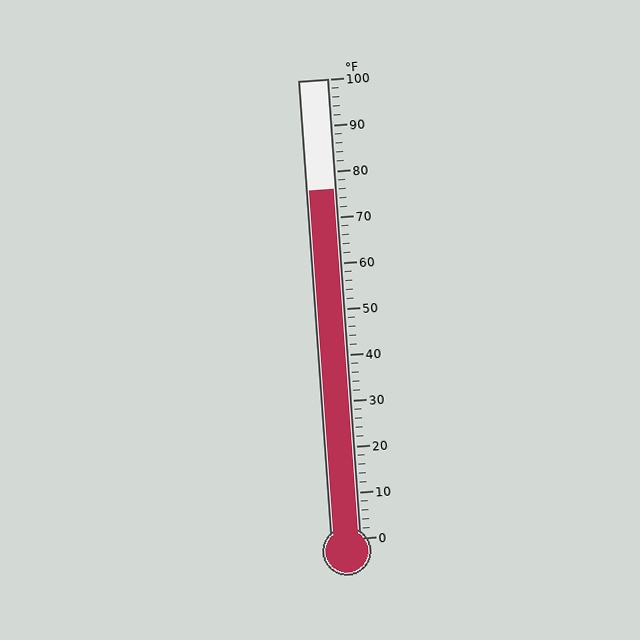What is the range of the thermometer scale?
The thermometer scale ranges from 0°F to 100°F.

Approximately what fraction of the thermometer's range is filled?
The thermometer is filled to approximately 75% of its range.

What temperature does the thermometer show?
The thermometer shows approximately 76°F.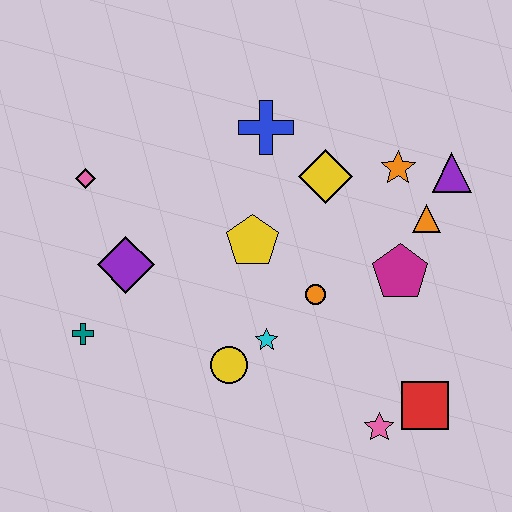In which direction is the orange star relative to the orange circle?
The orange star is above the orange circle.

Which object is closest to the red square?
The pink star is closest to the red square.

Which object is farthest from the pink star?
The pink diamond is farthest from the pink star.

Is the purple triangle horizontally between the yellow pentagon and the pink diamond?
No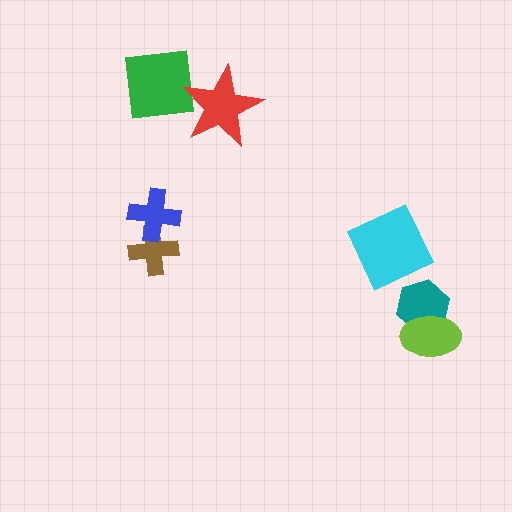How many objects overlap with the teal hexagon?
1 object overlaps with the teal hexagon.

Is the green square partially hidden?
Yes, it is partially covered by another shape.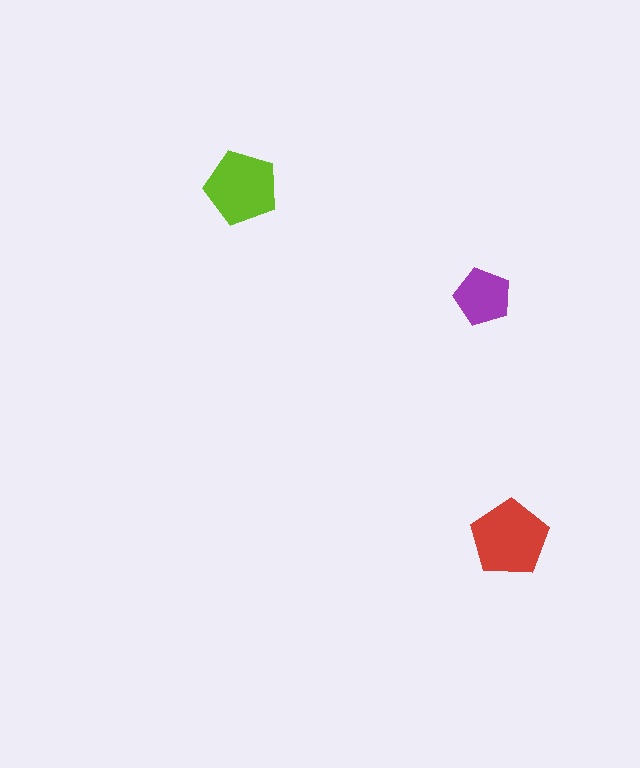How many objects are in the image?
There are 3 objects in the image.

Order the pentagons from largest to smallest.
the red one, the lime one, the purple one.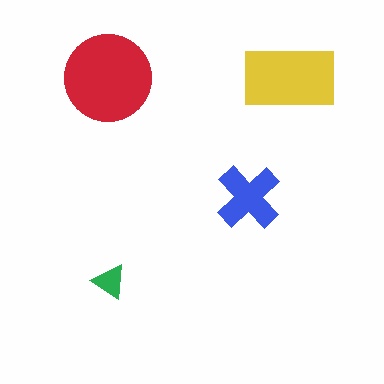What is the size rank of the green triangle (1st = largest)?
4th.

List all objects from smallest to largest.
The green triangle, the blue cross, the yellow rectangle, the red circle.